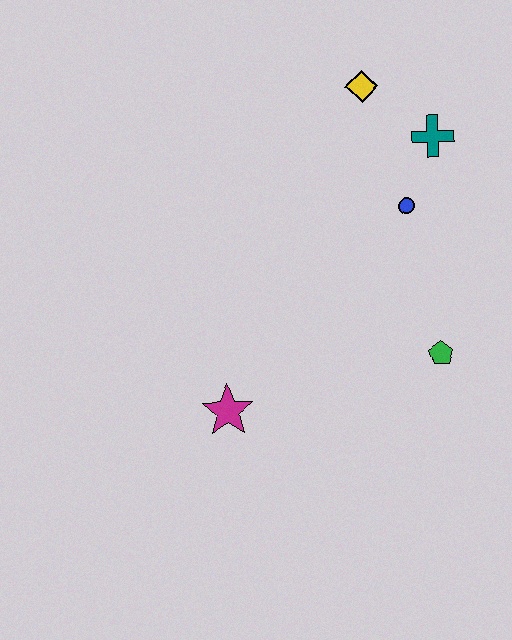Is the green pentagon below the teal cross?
Yes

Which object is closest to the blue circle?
The teal cross is closest to the blue circle.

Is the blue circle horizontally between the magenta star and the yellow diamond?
No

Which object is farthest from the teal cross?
The magenta star is farthest from the teal cross.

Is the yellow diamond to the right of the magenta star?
Yes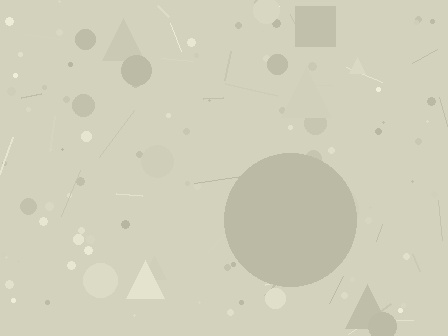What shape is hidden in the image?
A circle is hidden in the image.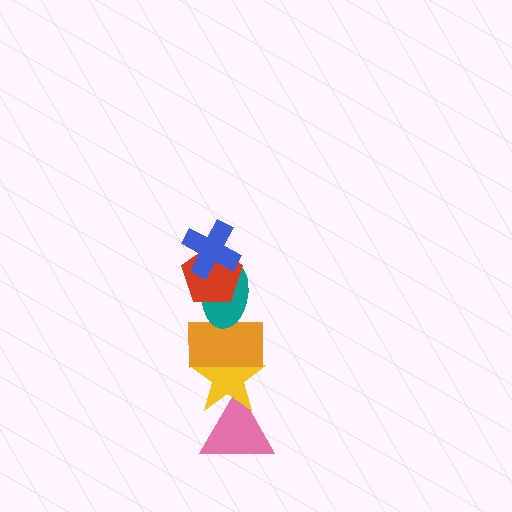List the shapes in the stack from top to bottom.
From top to bottom: the blue cross, the red pentagon, the teal ellipse, the orange rectangle, the yellow star, the pink triangle.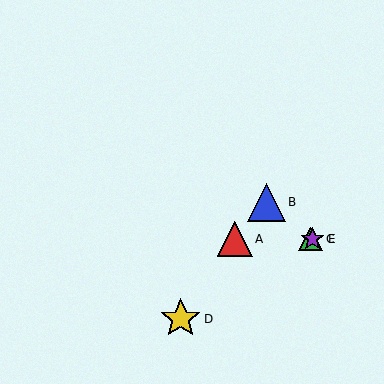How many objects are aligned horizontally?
3 objects (A, C, E) are aligned horizontally.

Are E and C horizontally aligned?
Yes, both are at y≈239.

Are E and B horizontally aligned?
No, E is at y≈239 and B is at y≈202.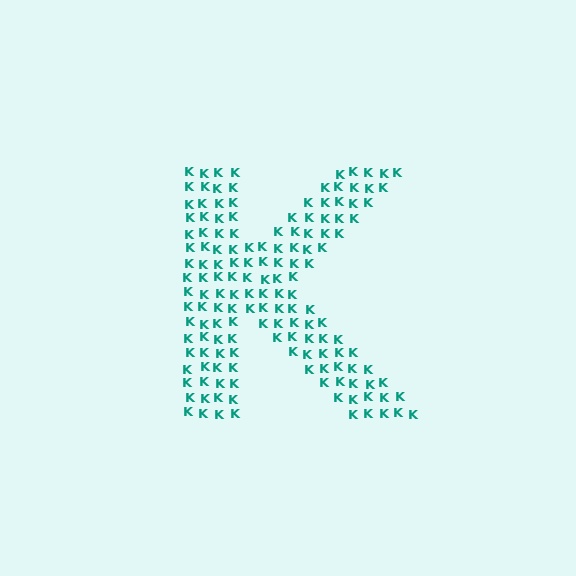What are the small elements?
The small elements are letter K's.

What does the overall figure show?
The overall figure shows the letter K.